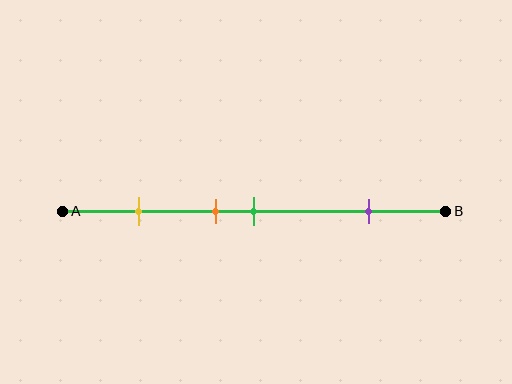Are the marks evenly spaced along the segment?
No, the marks are not evenly spaced.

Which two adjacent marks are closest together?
The orange and green marks are the closest adjacent pair.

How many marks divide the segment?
There are 4 marks dividing the segment.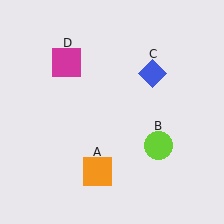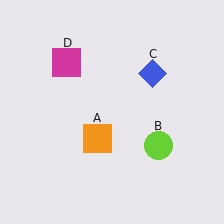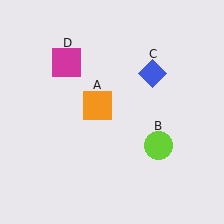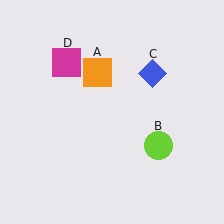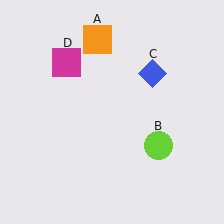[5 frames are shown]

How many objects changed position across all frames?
1 object changed position: orange square (object A).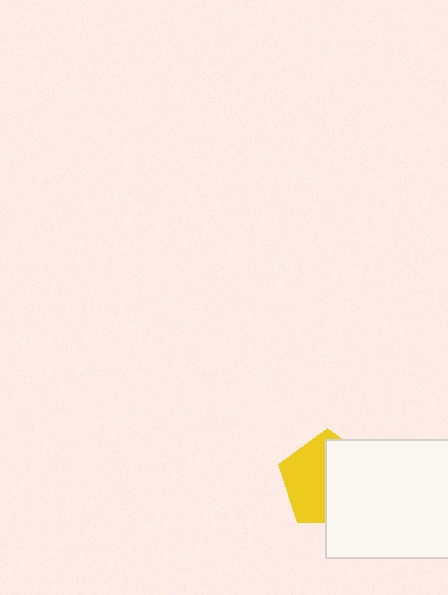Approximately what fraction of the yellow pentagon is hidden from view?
Roughly 51% of the yellow pentagon is hidden behind the white rectangle.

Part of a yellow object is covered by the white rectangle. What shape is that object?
It is a pentagon.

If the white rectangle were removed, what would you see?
You would see the complete yellow pentagon.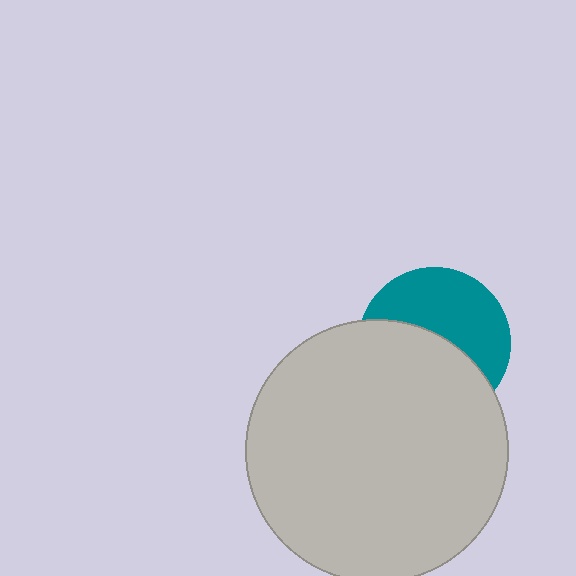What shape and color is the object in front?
The object in front is a light gray circle.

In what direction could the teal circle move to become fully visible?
The teal circle could move up. That would shift it out from behind the light gray circle entirely.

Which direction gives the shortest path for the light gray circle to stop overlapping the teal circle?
Moving down gives the shortest separation.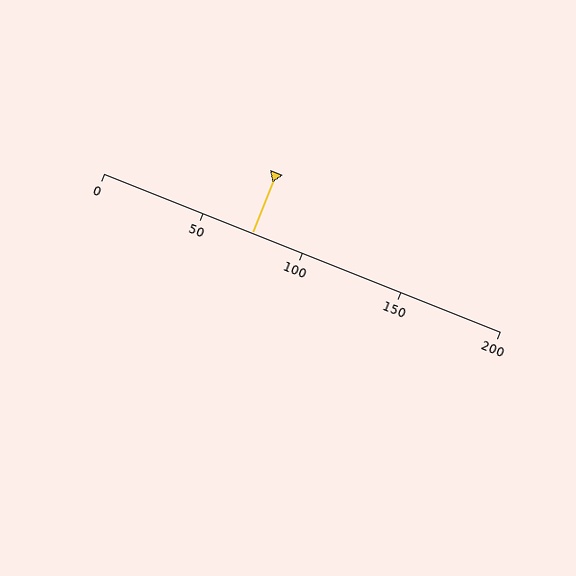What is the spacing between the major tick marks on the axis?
The major ticks are spaced 50 apart.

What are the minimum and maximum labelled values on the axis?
The axis runs from 0 to 200.